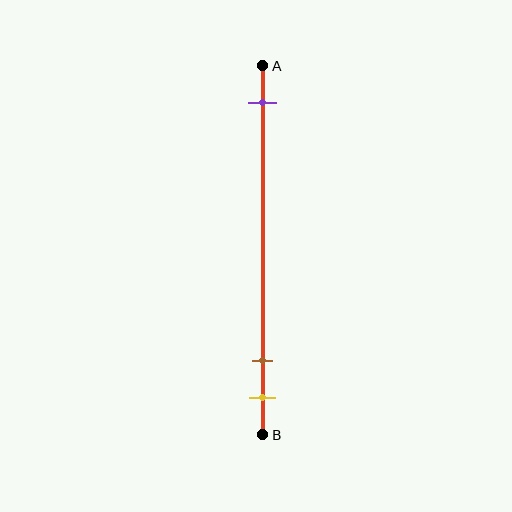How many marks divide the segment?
There are 3 marks dividing the segment.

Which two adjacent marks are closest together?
The brown and yellow marks are the closest adjacent pair.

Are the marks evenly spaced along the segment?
No, the marks are not evenly spaced.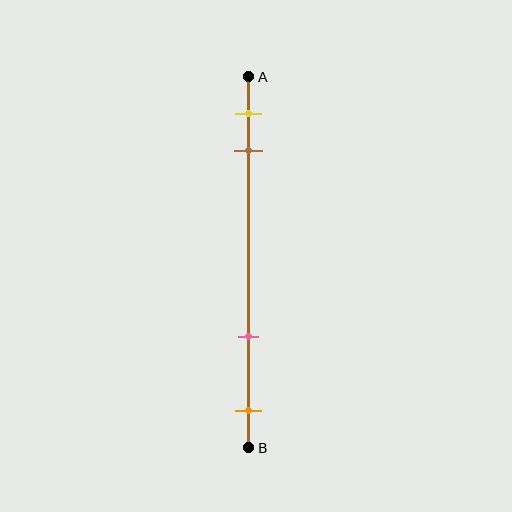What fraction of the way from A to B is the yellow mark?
The yellow mark is approximately 10% (0.1) of the way from A to B.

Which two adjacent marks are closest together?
The yellow and brown marks are the closest adjacent pair.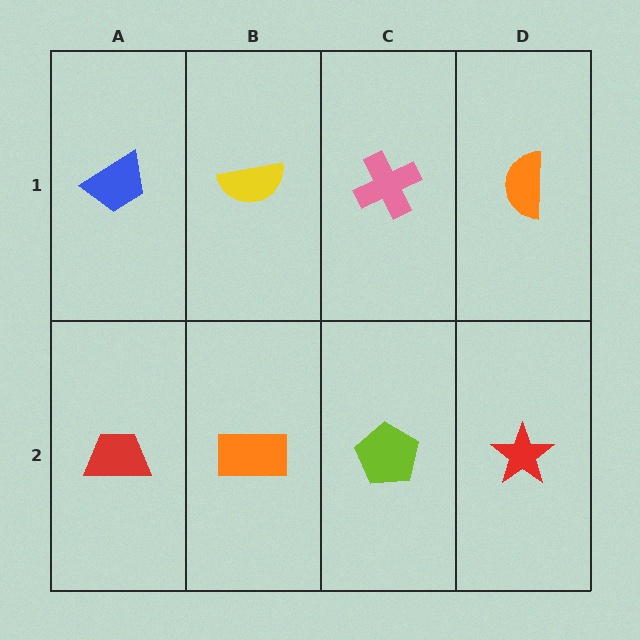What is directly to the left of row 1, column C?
A yellow semicircle.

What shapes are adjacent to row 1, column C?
A lime pentagon (row 2, column C), a yellow semicircle (row 1, column B), an orange semicircle (row 1, column D).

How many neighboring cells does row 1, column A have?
2.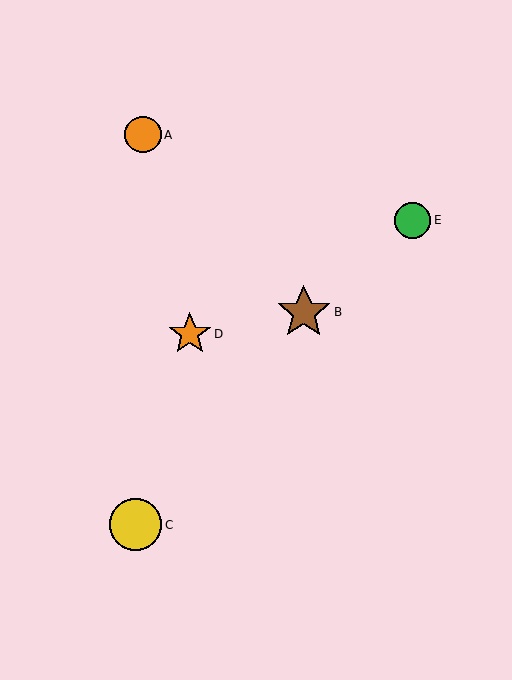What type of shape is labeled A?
Shape A is an orange circle.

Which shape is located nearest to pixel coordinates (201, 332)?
The orange star (labeled D) at (190, 334) is nearest to that location.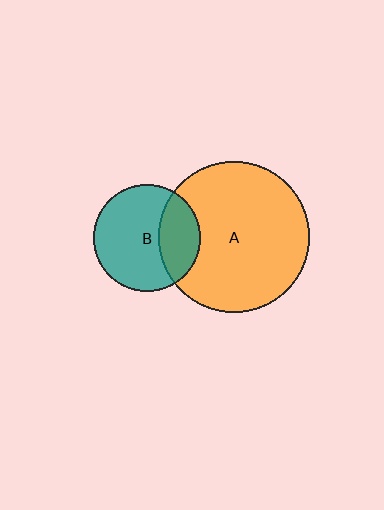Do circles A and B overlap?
Yes.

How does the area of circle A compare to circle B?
Approximately 2.0 times.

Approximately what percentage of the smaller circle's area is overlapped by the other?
Approximately 30%.